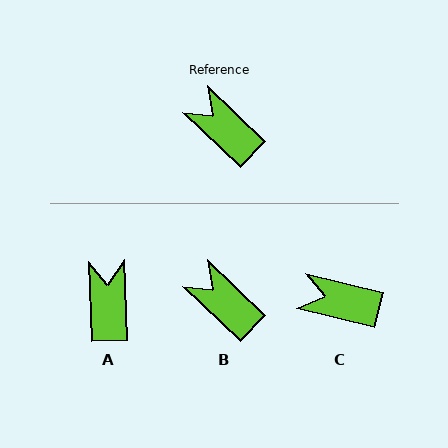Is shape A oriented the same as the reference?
No, it is off by about 44 degrees.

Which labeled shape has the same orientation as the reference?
B.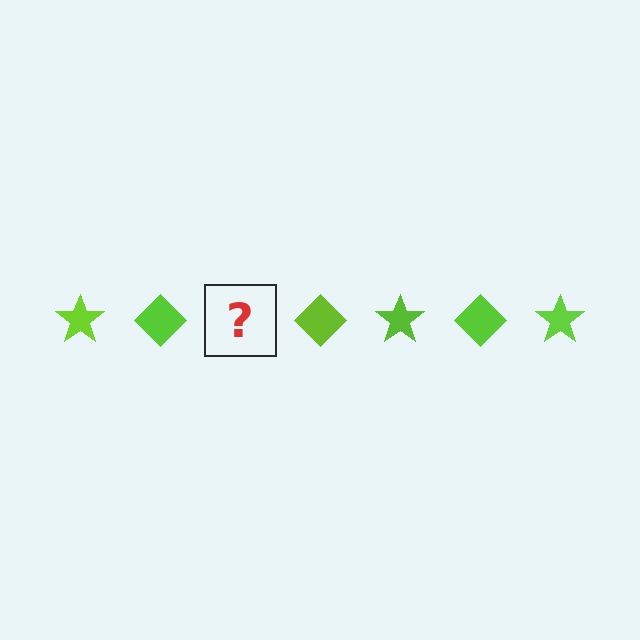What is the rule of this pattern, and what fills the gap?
The rule is that the pattern cycles through star, diamond shapes in lime. The gap should be filled with a lime star.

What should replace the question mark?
The question mark should be replaced with a lime star.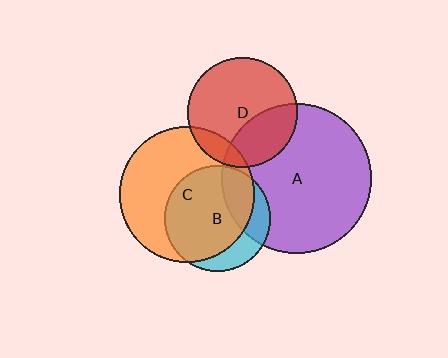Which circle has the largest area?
Circle A (purple).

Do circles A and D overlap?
Yes.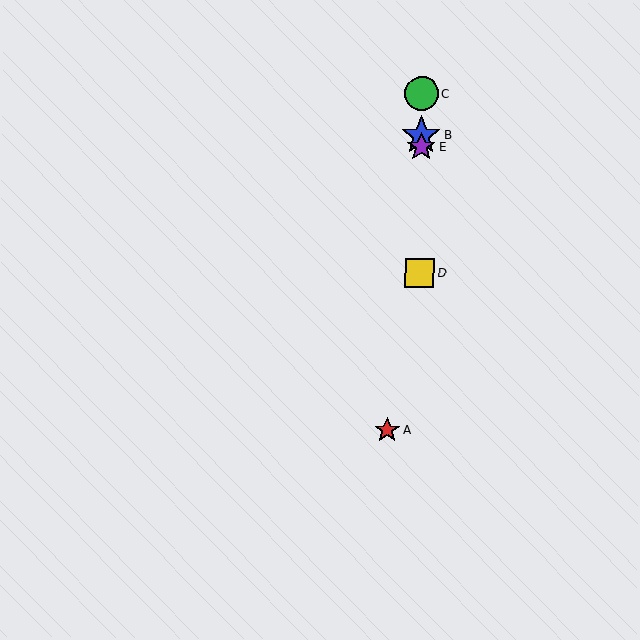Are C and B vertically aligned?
Yes, both are at x≈422.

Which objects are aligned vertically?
Objects B, C, D, E are aligned vertically.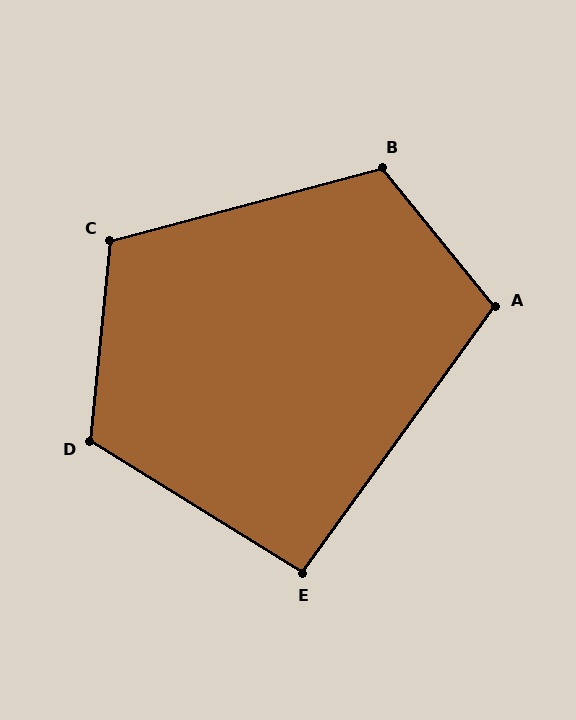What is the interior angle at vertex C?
Approximately 111 degrees (obtuse).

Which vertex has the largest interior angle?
D, at approximately 116 degrees.